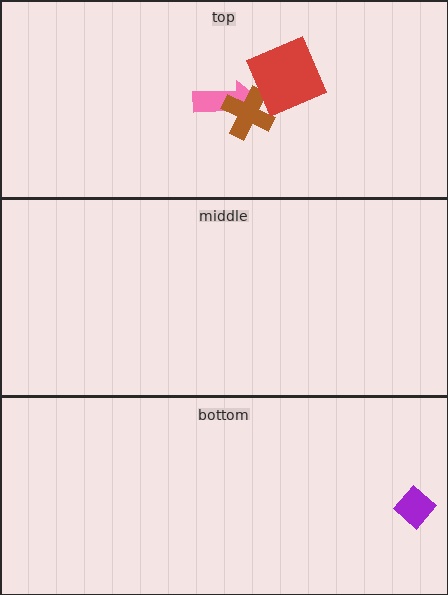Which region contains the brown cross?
The top region.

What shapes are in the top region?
The pink arrow, the brown cross, the red square.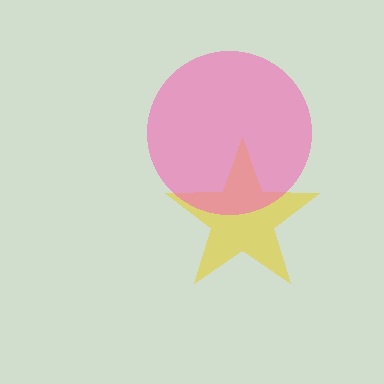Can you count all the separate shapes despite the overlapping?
Yes, there are 2 separate shapes.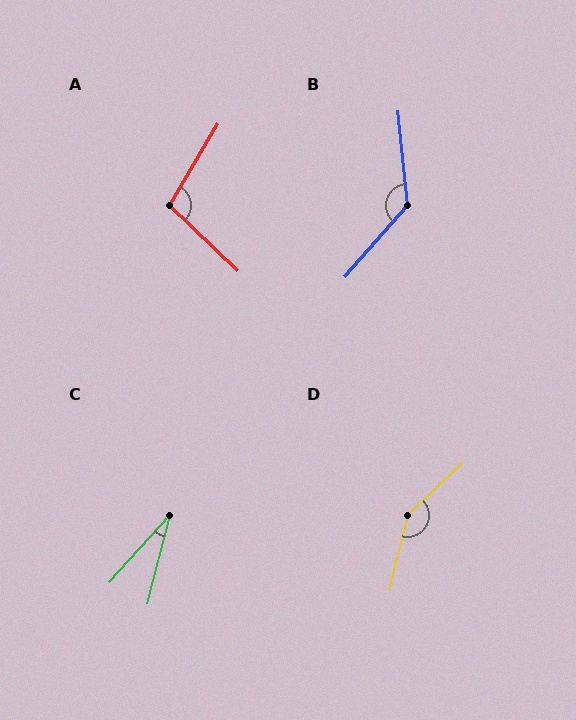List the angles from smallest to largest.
C (28°), A (103°), B (133°), D (147°).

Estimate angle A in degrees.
Approximately 103 degrees.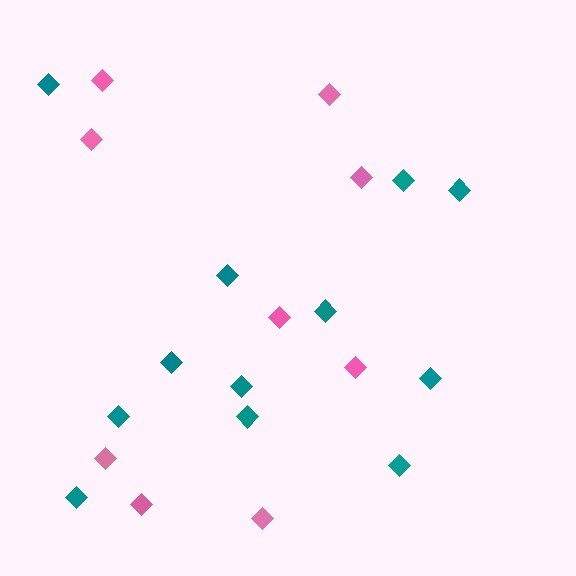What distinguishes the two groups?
There are 2 groups: one group of teal diamonds (12) and one group of pink diamonds (9).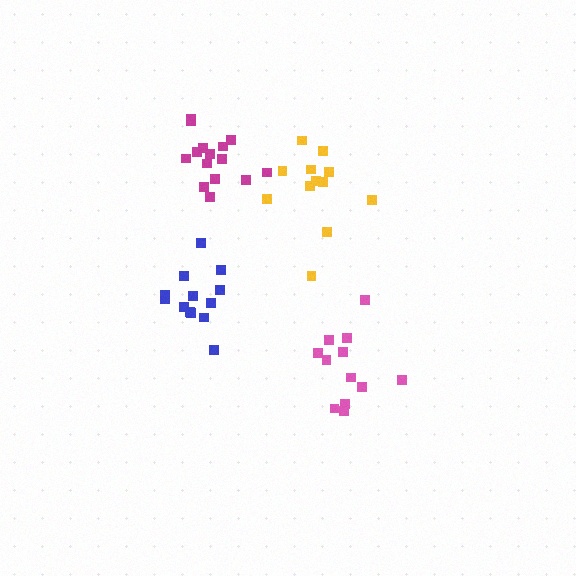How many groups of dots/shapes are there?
There are 4 groups.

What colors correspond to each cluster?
The clusters are colored: magenta, blue, pink, yellow.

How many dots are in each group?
Group 1: 15 dots, Group 2: 13 dots, Group 3: 12 dots, Group 4: 12 dots (52 total).